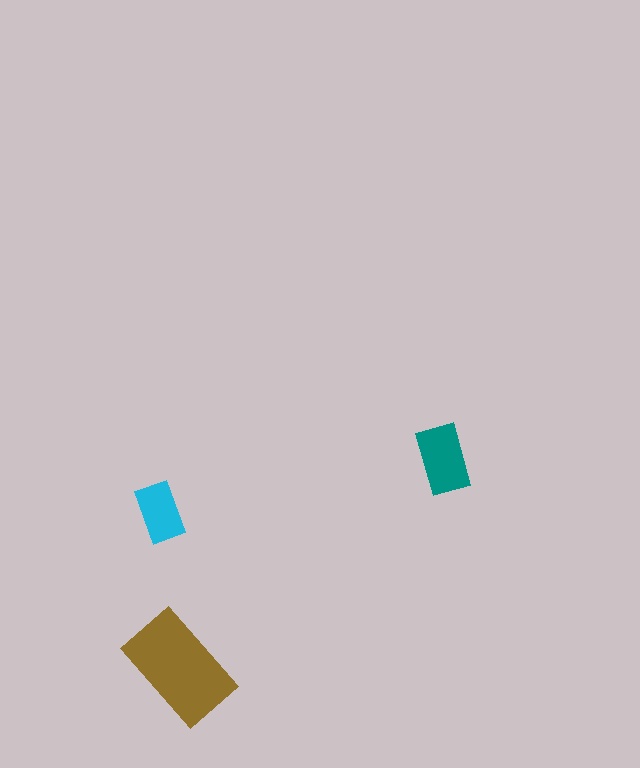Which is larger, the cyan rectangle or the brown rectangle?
The brown one.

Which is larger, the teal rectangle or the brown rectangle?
The brown one.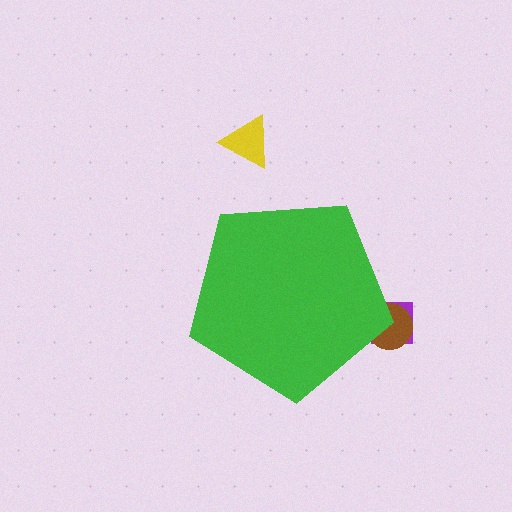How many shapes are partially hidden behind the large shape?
2 shapes are partially hidden.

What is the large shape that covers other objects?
A green pentagon.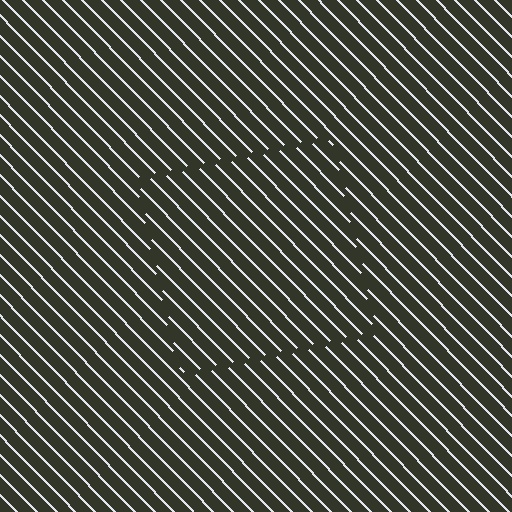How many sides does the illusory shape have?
4 sides — the line-ends trace a square.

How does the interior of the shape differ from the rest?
The interior of the shape contains the same grating, shifted by half a period — the contour is defined by the phase discontinuity where line-ends from the inner and outer gratings abut.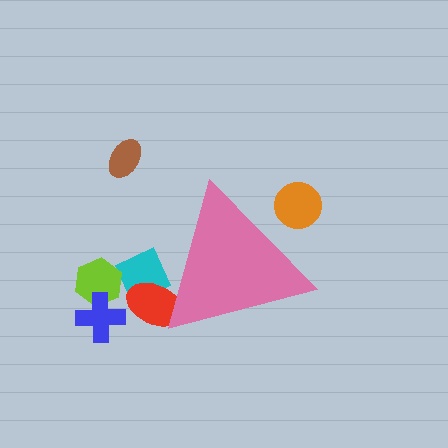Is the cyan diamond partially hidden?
Yes, the cyan diamond is partially hidden behind the pink triangle.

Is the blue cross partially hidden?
No, the blue cross is fully visible.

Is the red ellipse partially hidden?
Yes, the red ellipse is partially hidden behind the pink triangle.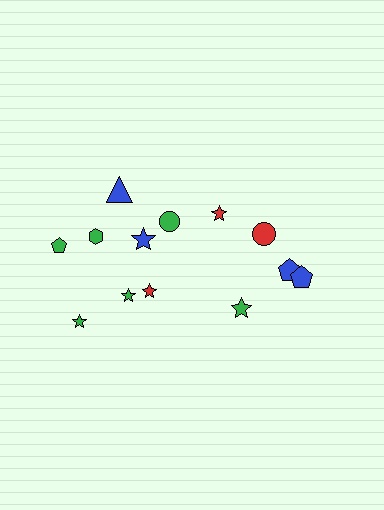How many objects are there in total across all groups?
There are 13 objects.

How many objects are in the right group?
There are 5 objects.